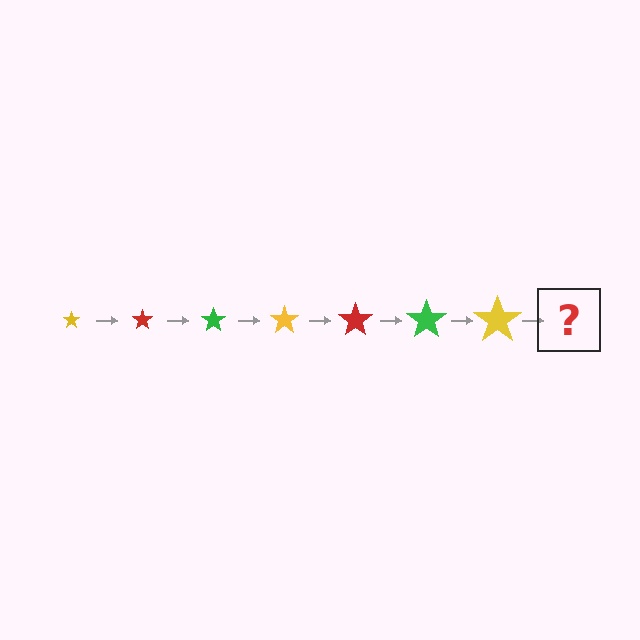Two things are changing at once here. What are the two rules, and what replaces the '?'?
The two rules are that the star grows larger each step and the color cycles through yellow, red, and green. The '?' should be a red star, larger than the previous one.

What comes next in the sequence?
The next element should be a red star, larger than the previous one.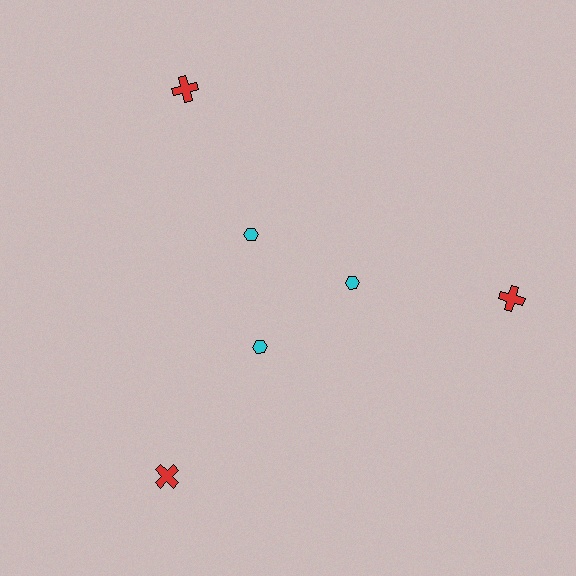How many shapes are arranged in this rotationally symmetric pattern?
There are 6 shapes, arranged in 3 groups of 2.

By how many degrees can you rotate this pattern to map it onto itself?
The pattern maps onto itself every 120 degrees of rotation.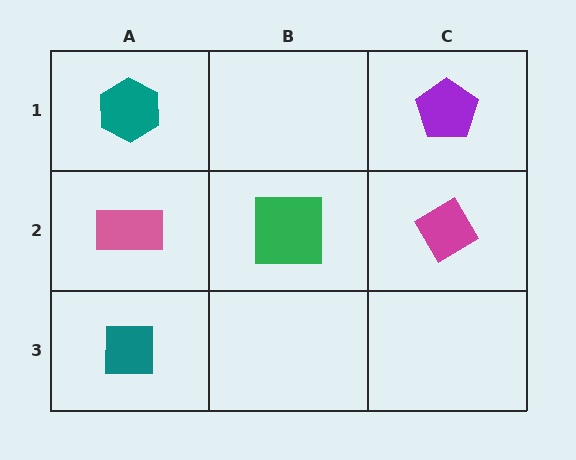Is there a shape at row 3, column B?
No, that cell is empty.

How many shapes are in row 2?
3 shapes.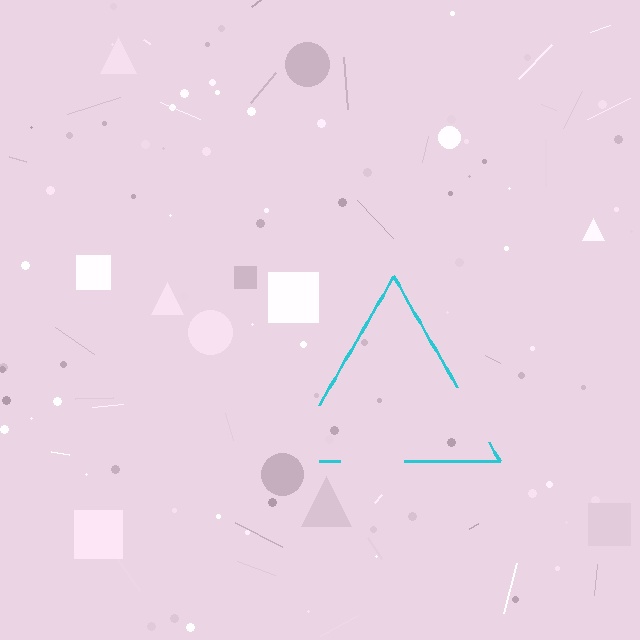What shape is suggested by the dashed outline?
The dashed outline suggests a triangle.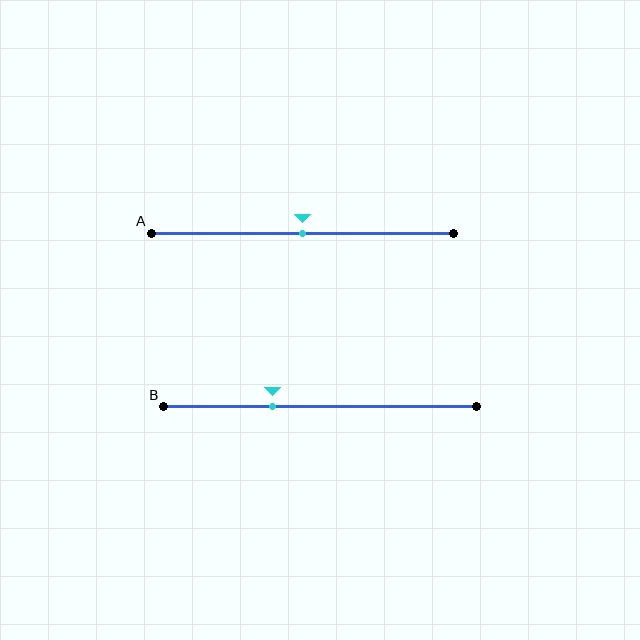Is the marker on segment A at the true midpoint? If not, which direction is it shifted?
Yes, the marker on segment A is at the true midpoint.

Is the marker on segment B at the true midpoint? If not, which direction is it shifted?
No, the marker on segment B is shifted to the left by about 15% of the segment length.